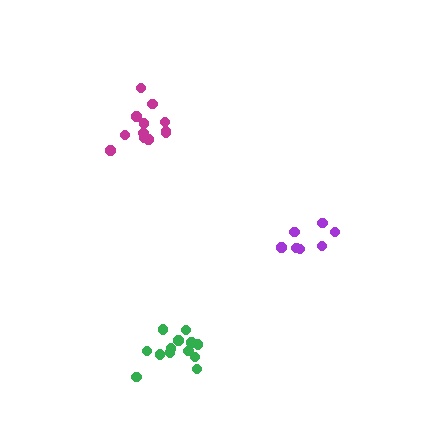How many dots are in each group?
Group 1: 7 dots, Group 2: 13 dots, Group 3: 12 dots (32 total).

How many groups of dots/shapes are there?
There are 3 groups.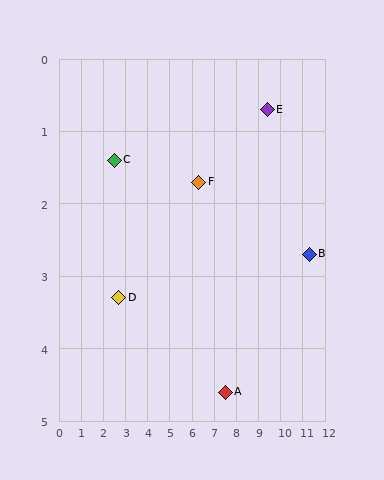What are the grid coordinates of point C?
Point C is at approximately (2.5, 1.4).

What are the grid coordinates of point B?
Point B is at approximately (11.3, 2.7).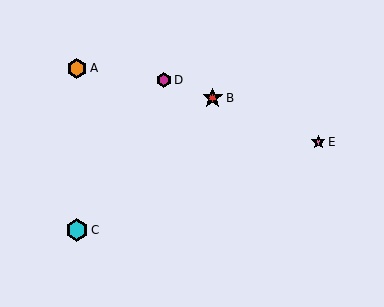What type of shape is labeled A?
Shape A is an orange hexagon.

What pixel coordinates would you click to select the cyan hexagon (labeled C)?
Click at (77, 230) to select the cyan hexagon C.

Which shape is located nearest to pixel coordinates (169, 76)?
The magenta hexagon (labeled D) at (164, 80) is nearest to that location.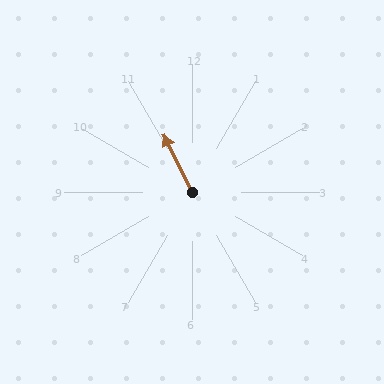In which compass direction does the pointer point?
Northwest.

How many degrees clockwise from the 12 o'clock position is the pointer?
Approximately 333 degrees.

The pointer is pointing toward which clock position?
Roughly 11 o'clock.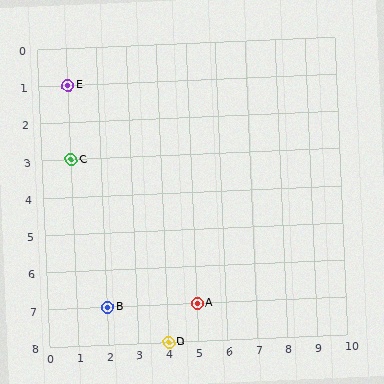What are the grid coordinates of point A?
Point A is at grid coordinates (5, 7).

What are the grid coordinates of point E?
Point E is at grid coordinates (1, 1).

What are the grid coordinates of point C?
Point C is at grid coordinates (1, 3).